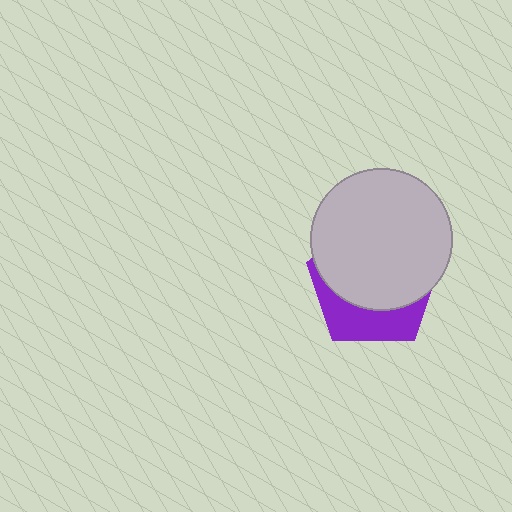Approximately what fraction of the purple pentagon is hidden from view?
Roughly 67% of the purple pentagon is hidden behind the light gray circle.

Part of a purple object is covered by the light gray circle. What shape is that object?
It is a pentagon.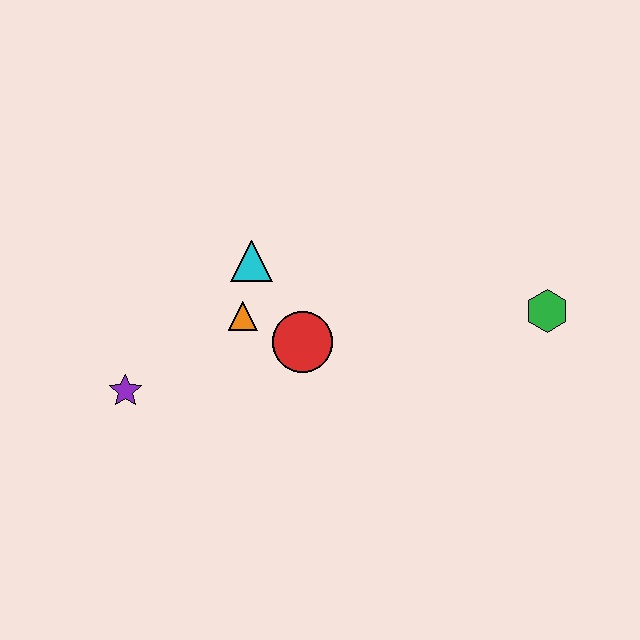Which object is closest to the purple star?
The orange triangle is closest to the purple star.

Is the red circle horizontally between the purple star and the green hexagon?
Yes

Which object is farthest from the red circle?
The green hexagon is farthest from the red circle.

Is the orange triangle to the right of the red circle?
No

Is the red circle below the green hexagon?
Yes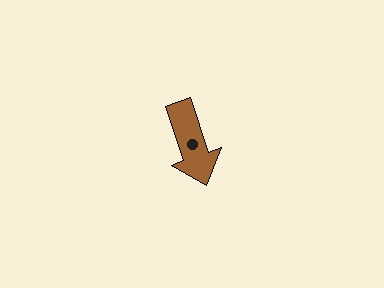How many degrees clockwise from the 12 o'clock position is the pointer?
Approximately 161 degrees.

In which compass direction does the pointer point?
South.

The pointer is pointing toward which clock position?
Roughly 5 o'clock.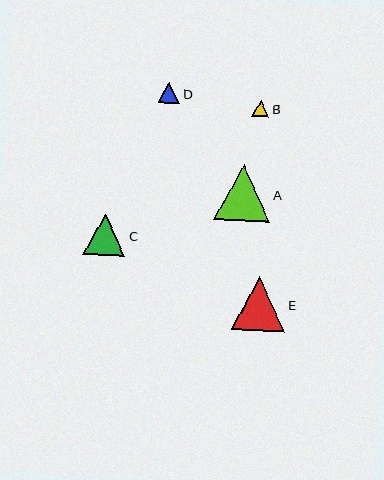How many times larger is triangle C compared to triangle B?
Triangle C is approximately 2.5 times the size of triangle B.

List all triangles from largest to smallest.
From largest to smallest: A, E, C, D, B.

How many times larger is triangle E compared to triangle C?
Triangle E is approximately 1.3 times the size of triangle C.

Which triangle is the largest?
Triangle A is the largest with a size of approximately 56 pixels.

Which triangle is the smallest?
Triangle B is the smallest with a size of approximately 17 pixels.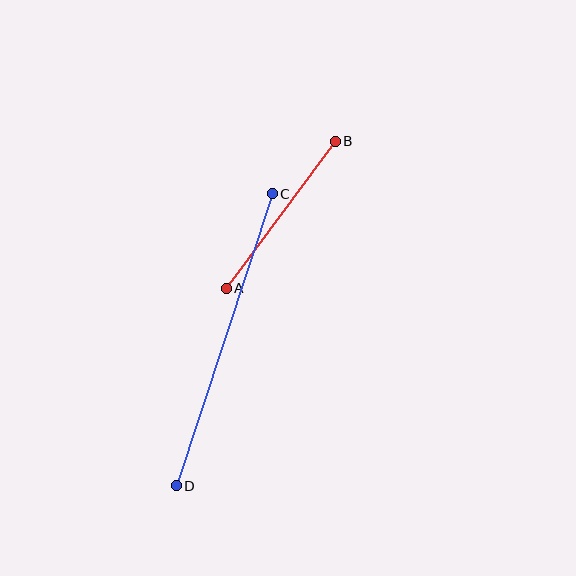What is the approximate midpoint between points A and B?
The midpoint is at approximately (281, 215) pixels.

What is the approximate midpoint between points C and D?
The midpoint is at approximately (224, 340) pixels.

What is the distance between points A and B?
The distance is approximately 183 pixels.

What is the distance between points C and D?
The distance is approximately 308 pixels.